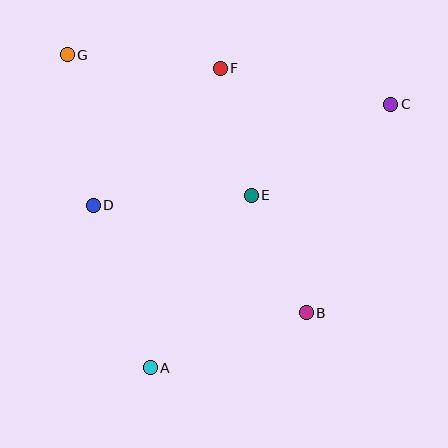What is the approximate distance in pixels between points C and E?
The distance between C and E is approximately 166 pixels.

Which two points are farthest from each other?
Points A and C are farthest from each other.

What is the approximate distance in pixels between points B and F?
The distance between B and F is approximately 259 pixels.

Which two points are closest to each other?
Points B and E are closest to each other.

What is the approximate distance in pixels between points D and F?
The distance between D and F is approximately 187 pixels.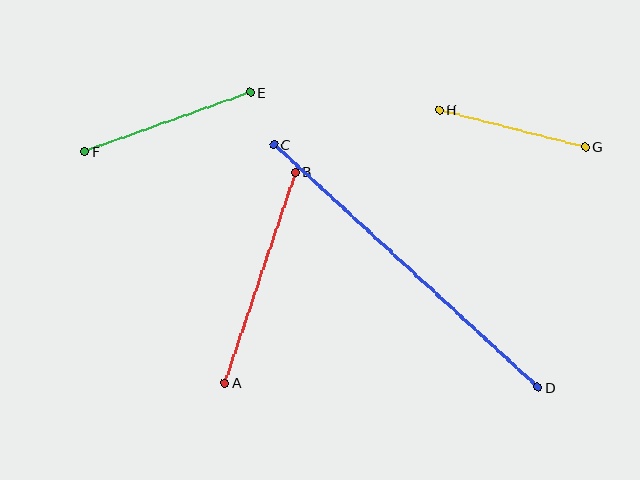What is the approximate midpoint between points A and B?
The midpoint is at approximately (260, 278) pixels.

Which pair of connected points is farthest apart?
Points C and D are farthest apart.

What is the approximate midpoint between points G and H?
The midpoint is at approximately (512, 128) pixels.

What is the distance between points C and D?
The distance is approximately 359 pixels.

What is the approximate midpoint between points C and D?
The midpoint is at approximately (406, 266) pixels.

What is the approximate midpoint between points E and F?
The midpoint is at approximately (167, 122) pixels.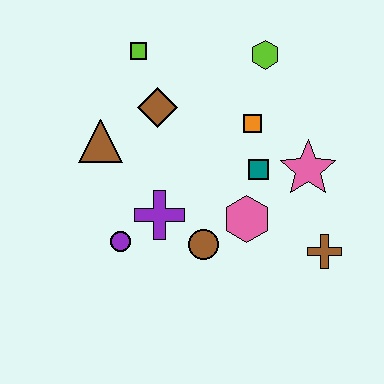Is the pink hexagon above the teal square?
No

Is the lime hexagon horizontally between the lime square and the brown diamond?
No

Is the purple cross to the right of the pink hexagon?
No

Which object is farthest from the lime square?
The brown cross is farthest from the lime square.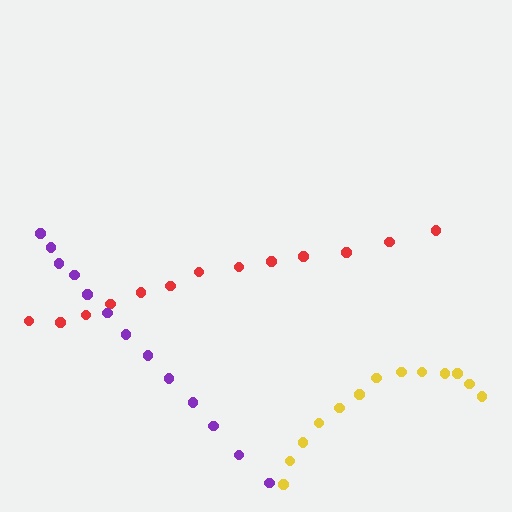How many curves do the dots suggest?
There are 3 distinct paths.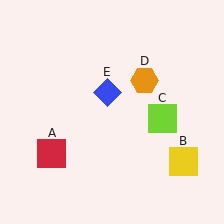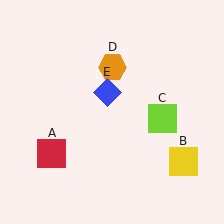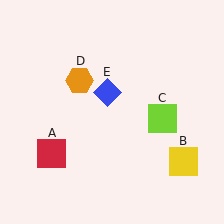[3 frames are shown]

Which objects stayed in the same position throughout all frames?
Red square (object A) and yellow square (object B) and lime square (object C) and blue diamond (object E) remained stationary.